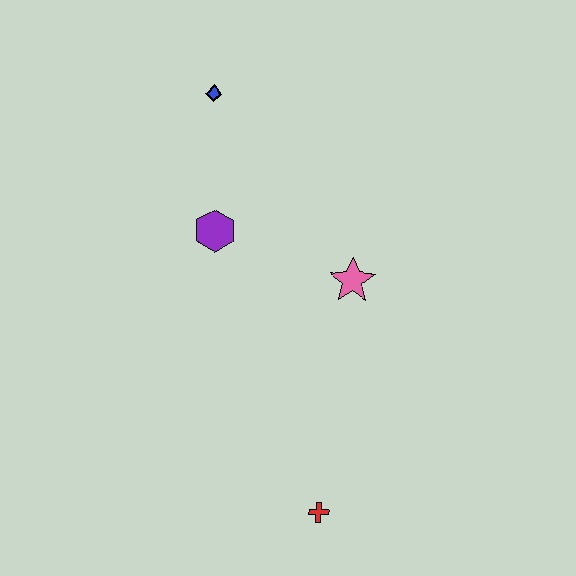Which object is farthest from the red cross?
The blue diamond is farthest from the red cross.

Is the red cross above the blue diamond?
No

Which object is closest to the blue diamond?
The purple hexagon is closest to the blue diamond.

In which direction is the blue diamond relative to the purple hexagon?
The blue diamond is above the purple hexagon.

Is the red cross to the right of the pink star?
No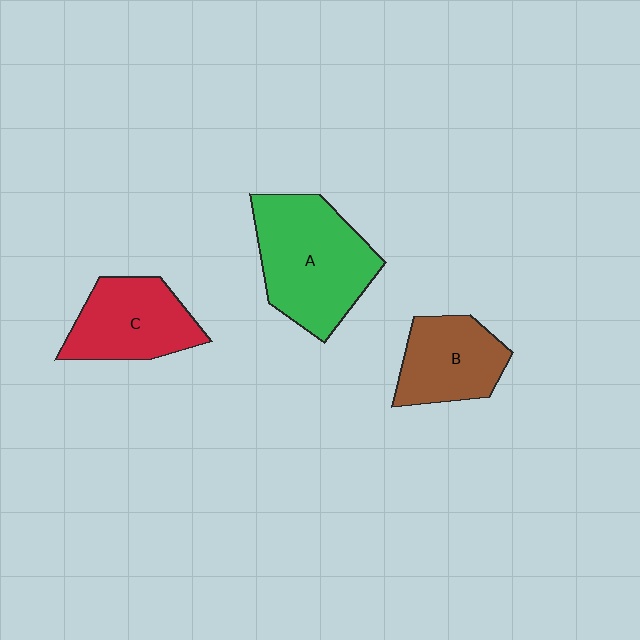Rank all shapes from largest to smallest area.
From largest to smallest: A (green), C (red), B (brown).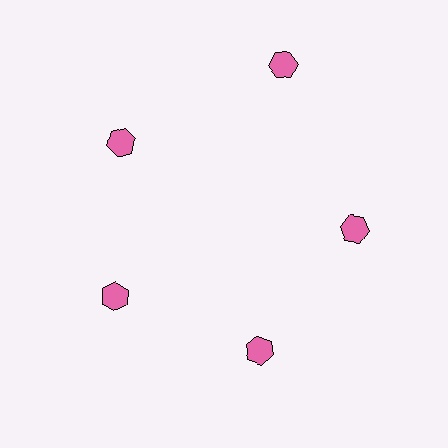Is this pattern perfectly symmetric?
No. The 5 pink hexagons are arranged in a ring, but one element near the 1 o'clock position is pushed outward from the center, breaking the 5-fold rotational symmetry.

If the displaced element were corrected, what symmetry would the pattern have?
It would have 5-fold rotational symmetry — the pattern would map onto itself every 72 degrees.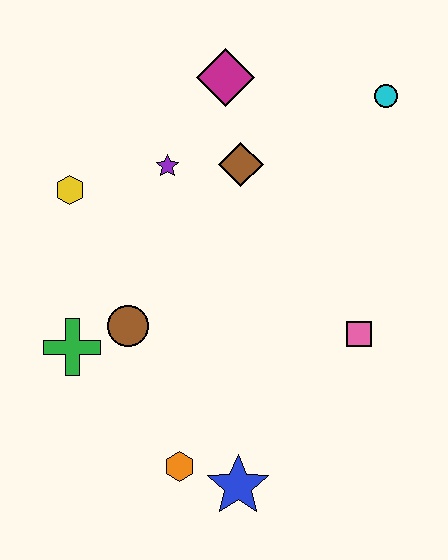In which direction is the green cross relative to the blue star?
The green cross is to the left of the blue star.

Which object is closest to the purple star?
The brown diamond is closest to the purple star.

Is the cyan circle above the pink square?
Yes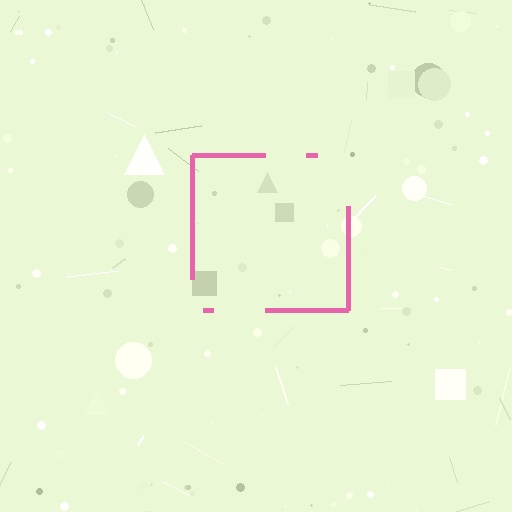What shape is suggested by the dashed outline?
The dashed outline suggests a square.